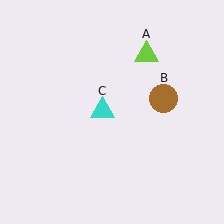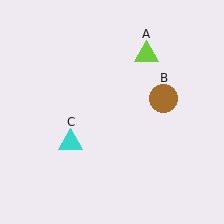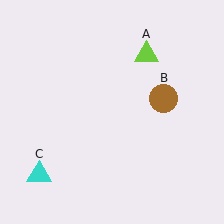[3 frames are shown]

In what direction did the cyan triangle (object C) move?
The cyan triangle (object C) moved down and to the left.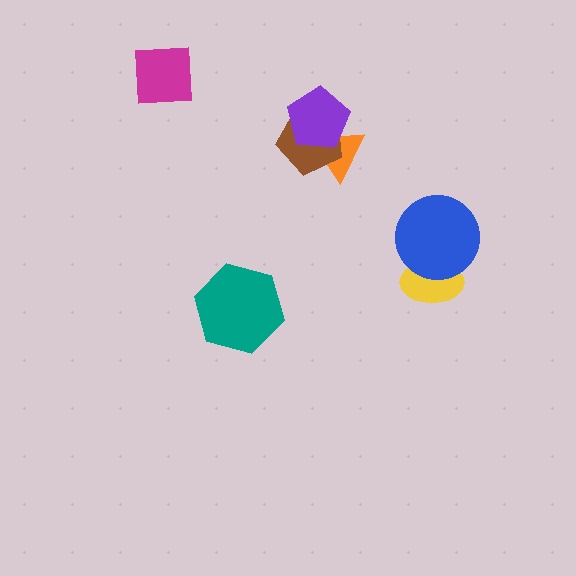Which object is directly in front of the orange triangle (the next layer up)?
The brown pentagon is directly in front of the orange triangle.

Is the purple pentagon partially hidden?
No, no other shape covers it.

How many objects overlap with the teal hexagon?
0 objects overlap with the teal hexagon.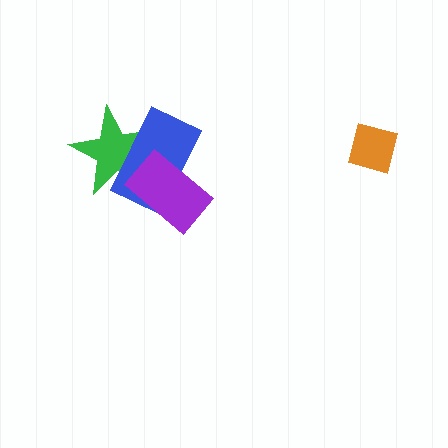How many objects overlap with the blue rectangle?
2 objects overlap with the blue rectangle.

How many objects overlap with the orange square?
0 objects overlap with the orange square.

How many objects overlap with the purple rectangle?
2 objects overlap with the purple rectangle.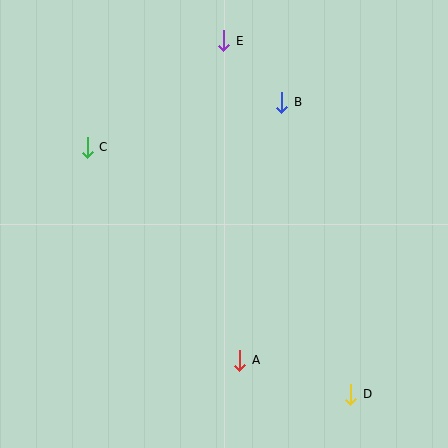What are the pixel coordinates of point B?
Point B is at (282, 102).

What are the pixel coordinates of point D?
Point D is at (351, 394).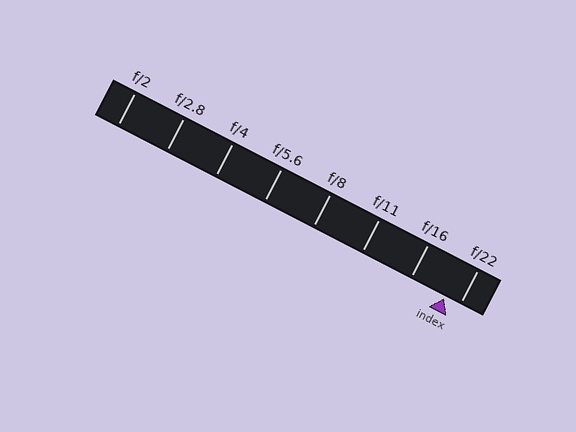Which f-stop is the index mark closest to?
The index mark is closest to f/22.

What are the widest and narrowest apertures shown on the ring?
The widest aperture shown is f/2 and the narrowest is f/22.